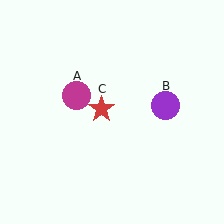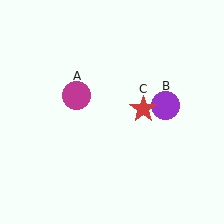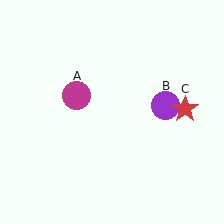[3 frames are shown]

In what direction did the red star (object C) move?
The red star (object C) moved right.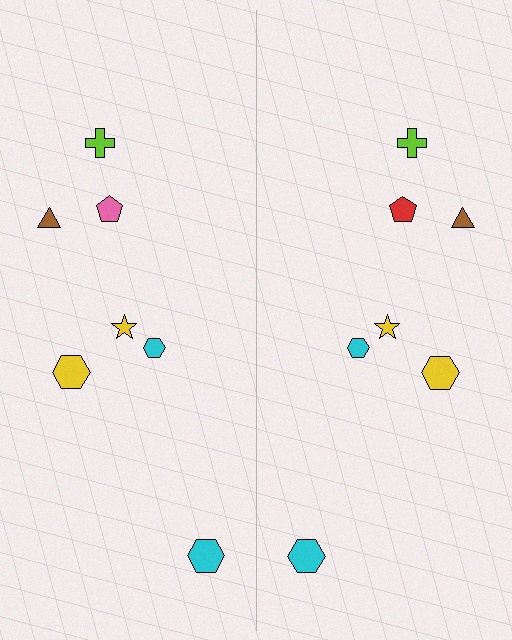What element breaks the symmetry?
The red pentagon on the right side breaks the symmetry — its mirror counterpart is pink.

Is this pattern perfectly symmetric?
No, the pattern is not perfectly symmetric. The red pentagon on the right side breaks the symmetry — its mirror counterpart is pink.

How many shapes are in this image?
There are 14 shapes in this image.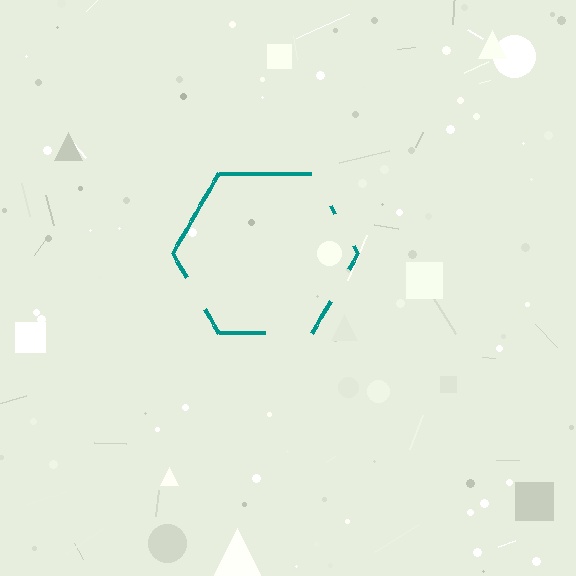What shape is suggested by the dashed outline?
The dashed outline suggests a hexagon.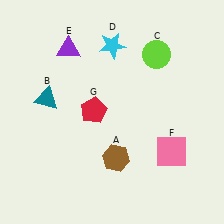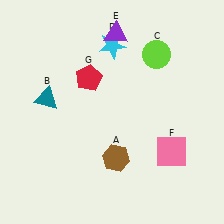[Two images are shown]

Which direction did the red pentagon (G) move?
The red pentagon (G) moved up.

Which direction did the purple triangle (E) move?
The purple triangle (E) moved right.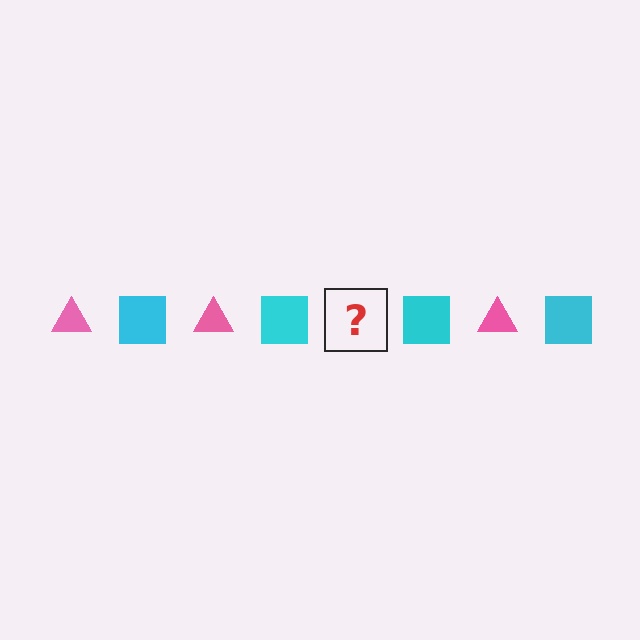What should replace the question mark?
The question mark should be replaced with a pink triangle.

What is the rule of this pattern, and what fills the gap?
The rule is that the pattern alternates between pink triangle and cyan square. The gap should be filled with a pink triangle.